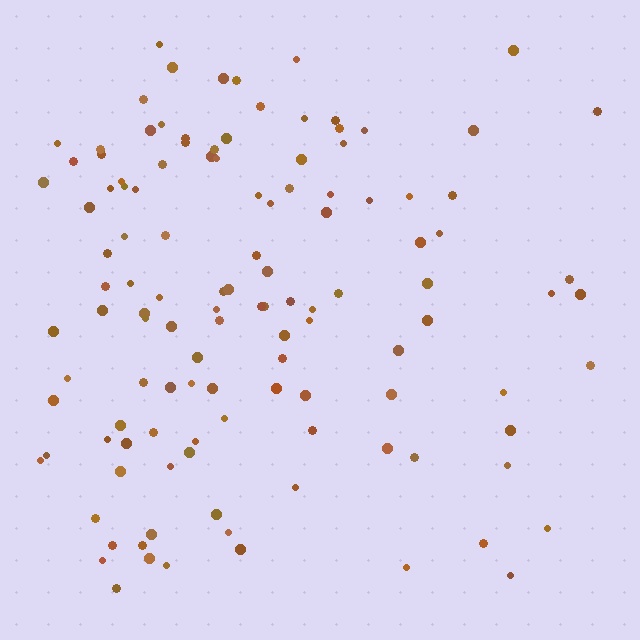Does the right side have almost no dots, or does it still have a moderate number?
Still a moderate number, just noticeably fewer than the left.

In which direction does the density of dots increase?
From right to left, with the left side densest.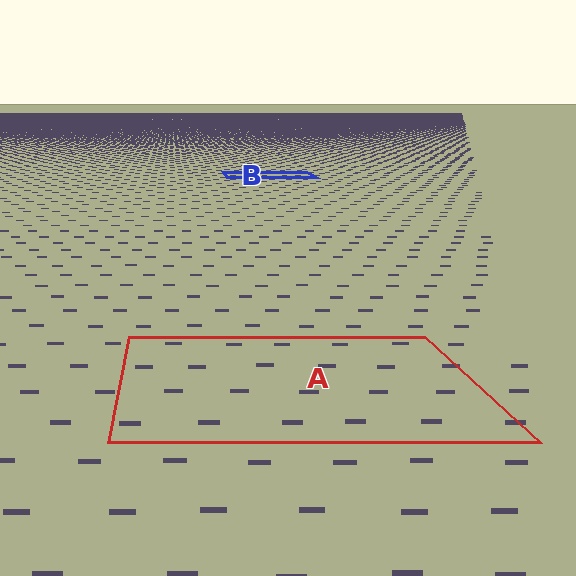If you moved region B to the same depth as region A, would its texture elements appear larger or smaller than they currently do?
They would appear larger. At a closer depth, the same texture elements are projected at a bigger on-screen size.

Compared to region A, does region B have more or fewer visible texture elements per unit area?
Region B has more texture elements per unit area — they are packed more densely because it is farther away.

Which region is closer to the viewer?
Region A is closer. The texture elements there are larger and more spread out.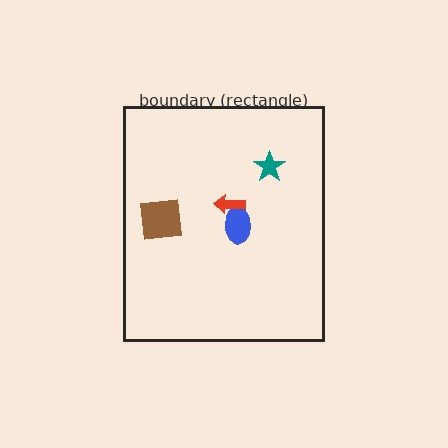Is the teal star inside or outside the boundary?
Inside.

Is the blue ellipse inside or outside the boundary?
Inside.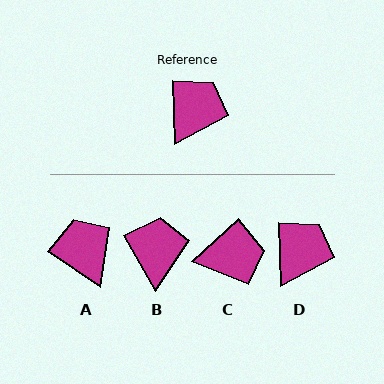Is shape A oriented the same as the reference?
No, it is off by about 54 degrees.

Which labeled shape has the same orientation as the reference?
D.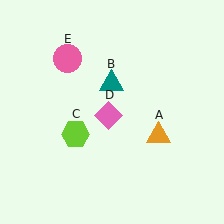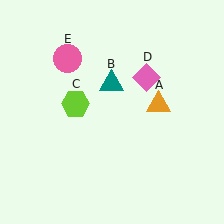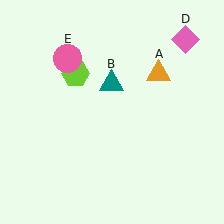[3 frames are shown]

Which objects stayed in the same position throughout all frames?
Teal triangle (object B) and pink circle (object E) remained stationary.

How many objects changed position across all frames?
3 objects changed position: orange triangle (object A), lime hexagon (object C), pink diamond (object D).